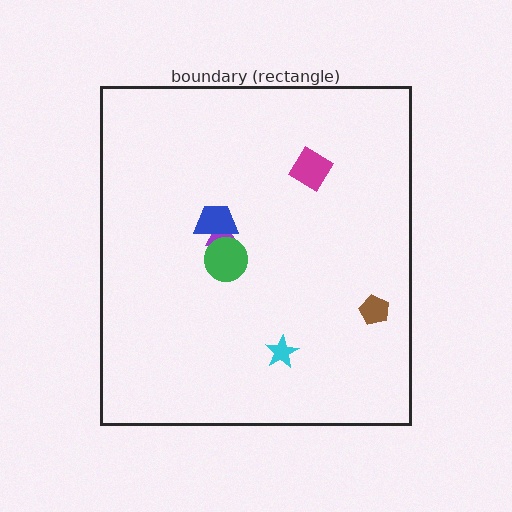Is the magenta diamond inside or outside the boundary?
Inside.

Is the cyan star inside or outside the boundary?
Inside.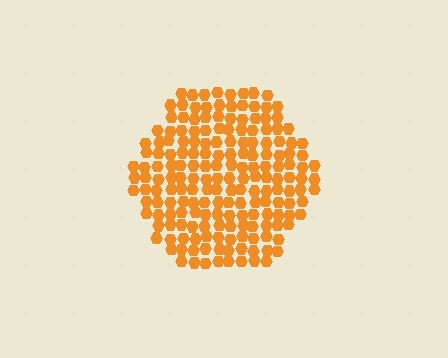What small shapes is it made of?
It is made of small hexagons.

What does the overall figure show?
The overall figure shows a hexagon.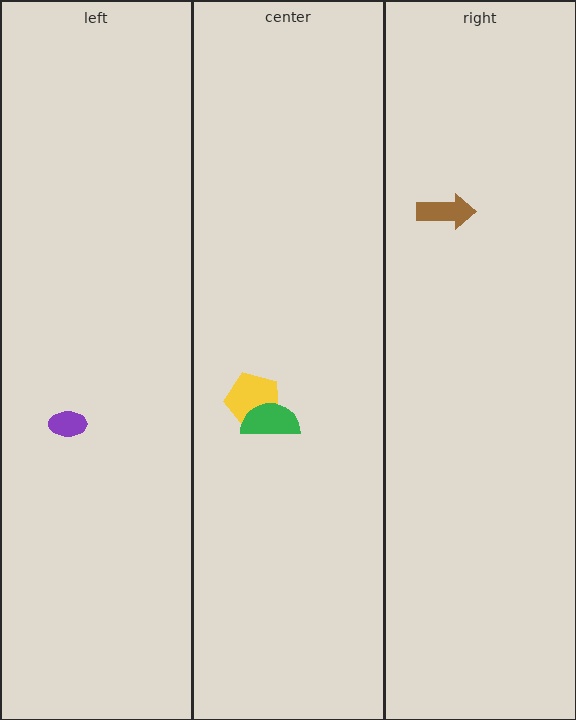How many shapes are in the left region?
1.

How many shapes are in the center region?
2.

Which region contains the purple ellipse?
The left region.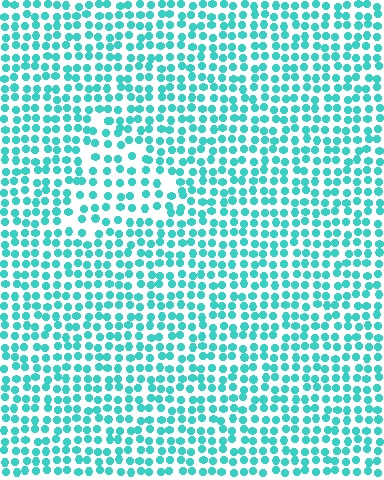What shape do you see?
I see a triangle.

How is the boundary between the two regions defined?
The boundary is defined by a change in element density (approximately 1.5x ratio). All elements are the same color, size, and shape.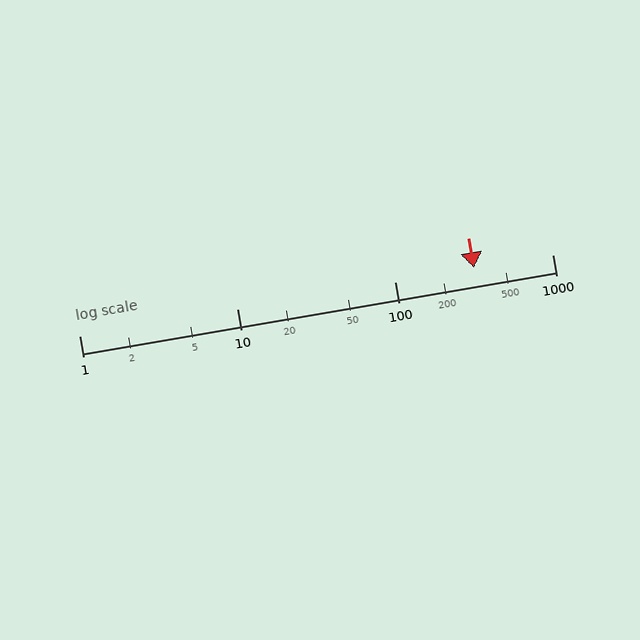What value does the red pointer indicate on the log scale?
The pointer indicates approximately 320.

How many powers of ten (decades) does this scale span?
The scale spans 3 decades, from 1 to 1000.